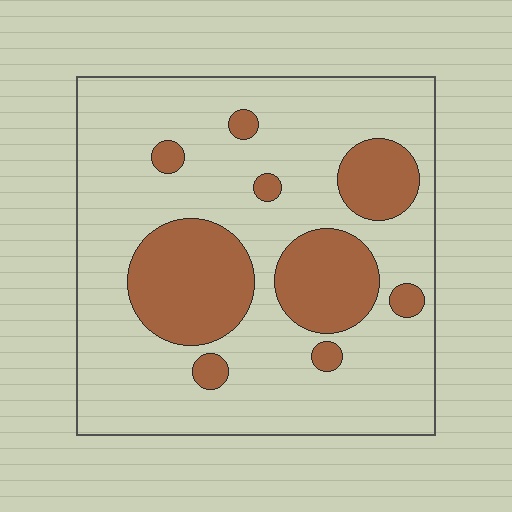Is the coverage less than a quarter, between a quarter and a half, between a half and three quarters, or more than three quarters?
Less than a quarter.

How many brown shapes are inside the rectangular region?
9.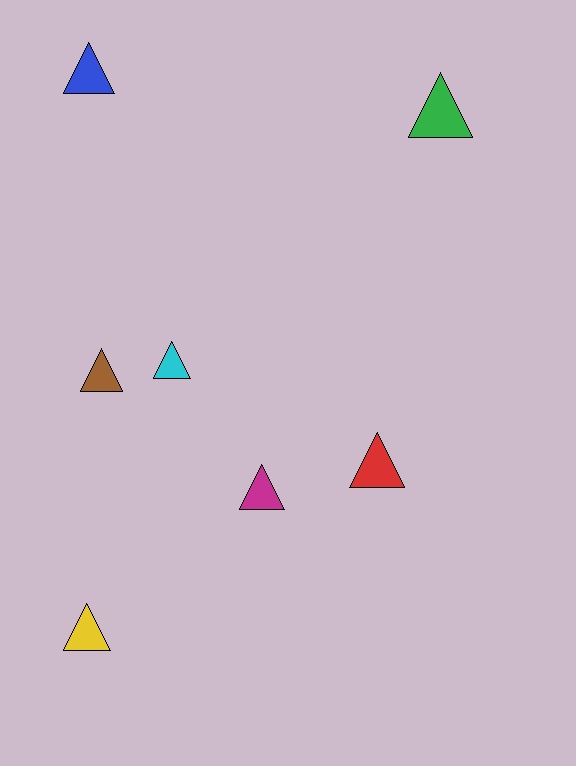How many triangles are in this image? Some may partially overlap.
There are 7 triangles.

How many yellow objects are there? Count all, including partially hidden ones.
There is 1 yellow object.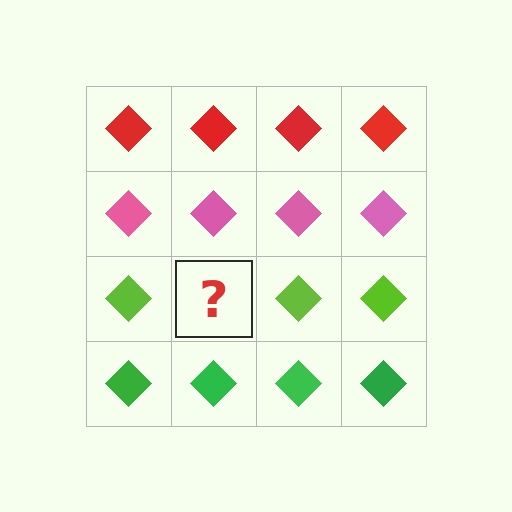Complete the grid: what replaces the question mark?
The question mark should be replaced with a lime diamond.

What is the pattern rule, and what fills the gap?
The rule is that each row has a consistent color. The gap should be filled with a lime diamond.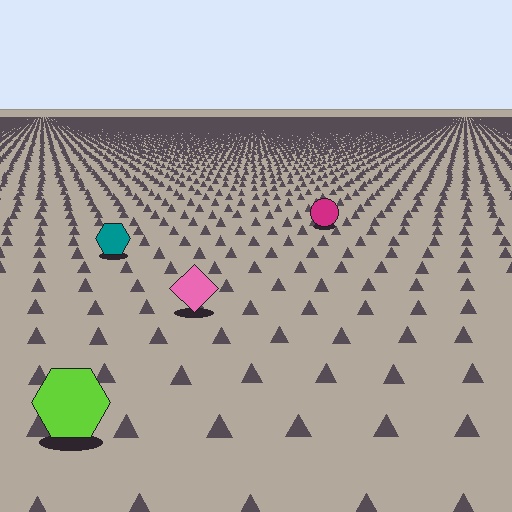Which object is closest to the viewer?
The lime hexagon is closest. The texture marks near it are larger and more spread out.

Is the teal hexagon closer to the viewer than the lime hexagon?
No. The lime hexagon is closer — you can tell from the texture gradient: the ground texture is coarser near it.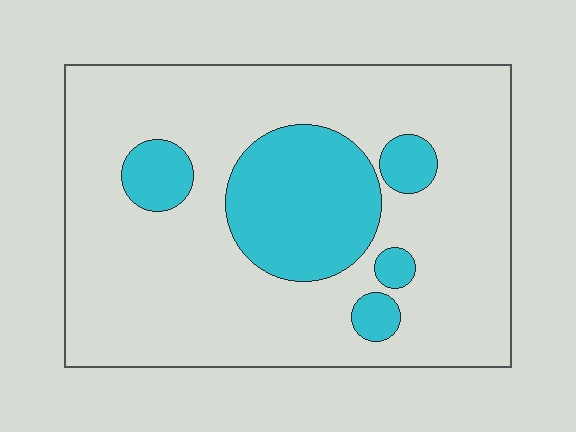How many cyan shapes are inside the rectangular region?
5.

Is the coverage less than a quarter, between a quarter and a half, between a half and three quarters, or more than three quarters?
Less than a quarter.